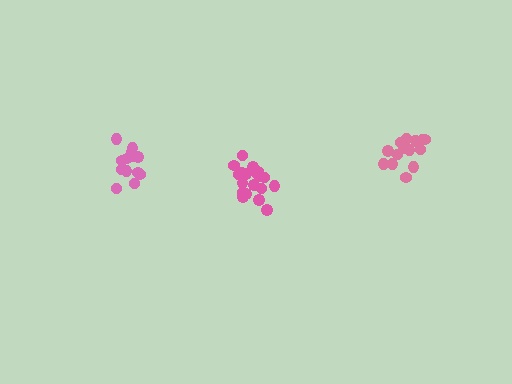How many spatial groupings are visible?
There are 3 spatial groupings.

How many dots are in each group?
Group 1: 19 dots, Group 2: 16 dots, Group 3: 16 dots (51 total).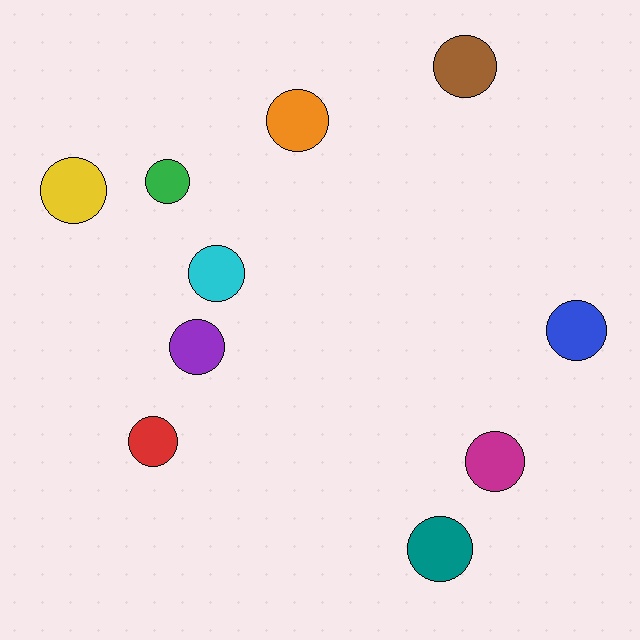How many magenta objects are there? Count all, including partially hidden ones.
There is 1 magenta object.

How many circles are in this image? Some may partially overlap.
There are 10 circles.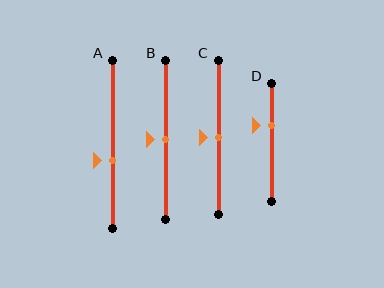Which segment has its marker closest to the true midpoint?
Segment B has its marker closest to the true midpoint.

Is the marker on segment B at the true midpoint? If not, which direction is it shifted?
Yes, the marker on segment B is at the true midpoint.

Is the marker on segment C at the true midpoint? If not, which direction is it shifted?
Yes, the marker on segment C is at the true midpoint.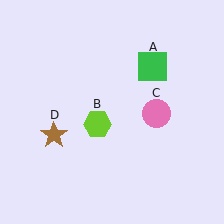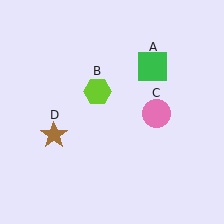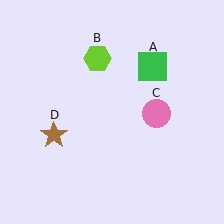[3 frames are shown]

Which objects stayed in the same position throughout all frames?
Green square (object A) and pink circle (object C) and brown star (object D) remained stationary.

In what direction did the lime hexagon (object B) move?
The lime hexagon (object B) moved up.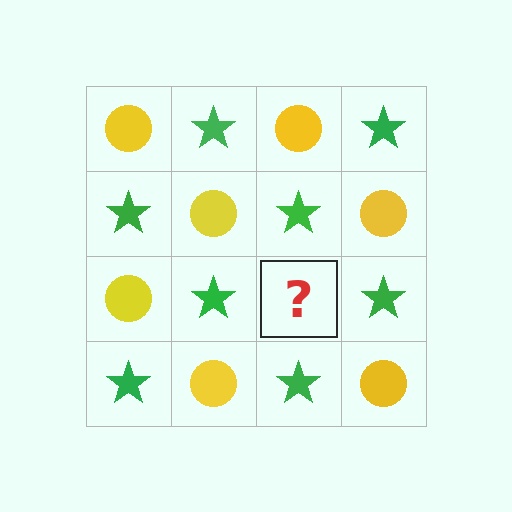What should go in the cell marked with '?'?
The missing cell should contain a yellow circle.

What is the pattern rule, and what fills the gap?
The rule is that it alternates yellow circle and green star in a checkerboard pattern. The gap should be filled with a yellow circle.